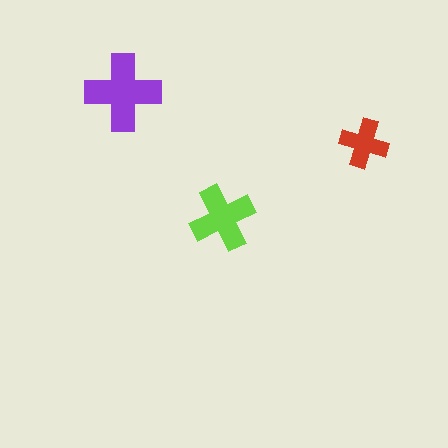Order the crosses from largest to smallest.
the purple one, the lime one, the red one.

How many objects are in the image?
There are 3 objects in the image.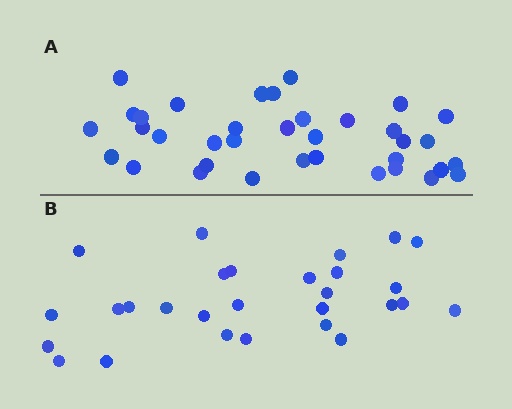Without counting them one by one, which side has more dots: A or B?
Region A (the top region) has more dots.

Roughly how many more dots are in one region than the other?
Region A has roughly 8 or so more dots than region B.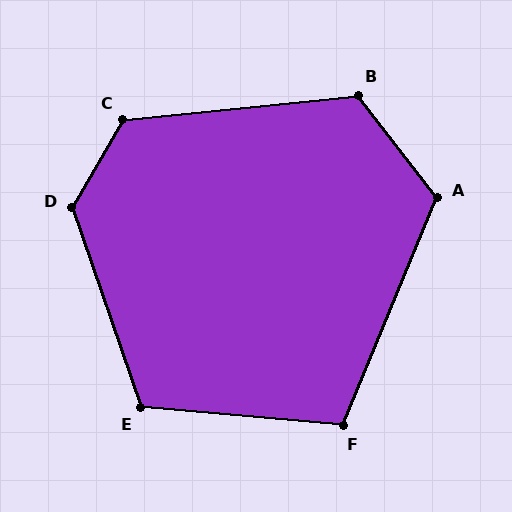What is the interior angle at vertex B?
Approximately 122 degrees (obtuse).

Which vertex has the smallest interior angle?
F, at approximately 107 degrees.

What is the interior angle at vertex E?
Approximately 114 degrees (obtuse).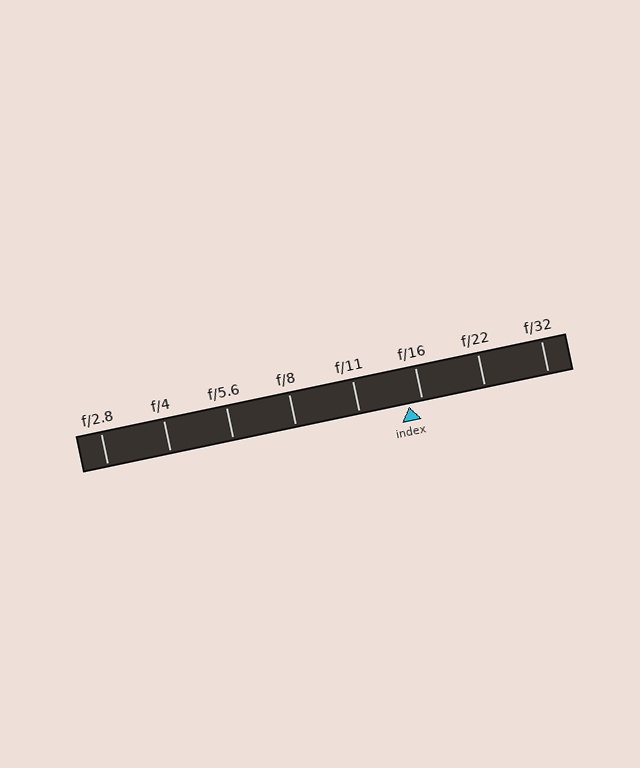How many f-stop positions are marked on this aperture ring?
There are 8 f-stop positions marked.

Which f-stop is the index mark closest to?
The index mark is closest to f/16.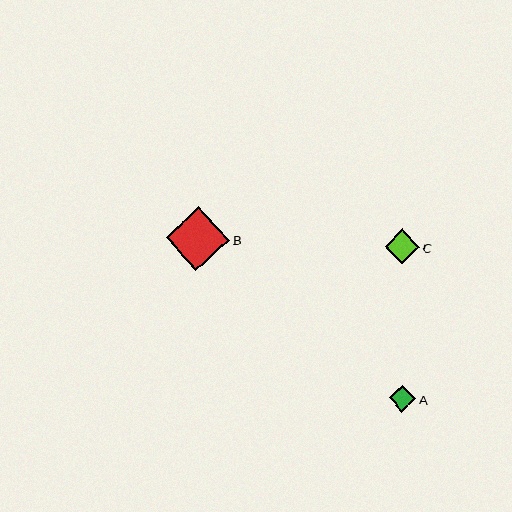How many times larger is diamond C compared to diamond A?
Diamond C is approximately 1.3 times the size of diamond A.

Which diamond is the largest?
Diamond B is the largest with a size of approximately 64 pixels.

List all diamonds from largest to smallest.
From largest to smallest: B, C, A.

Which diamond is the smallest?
Diamond A is the smallest with a size of approximately 27 pixels.